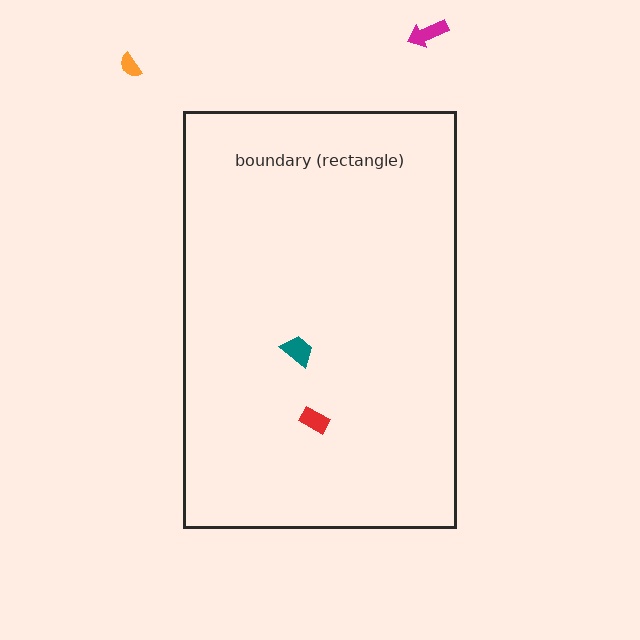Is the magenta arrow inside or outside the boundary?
Outside.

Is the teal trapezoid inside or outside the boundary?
Inside.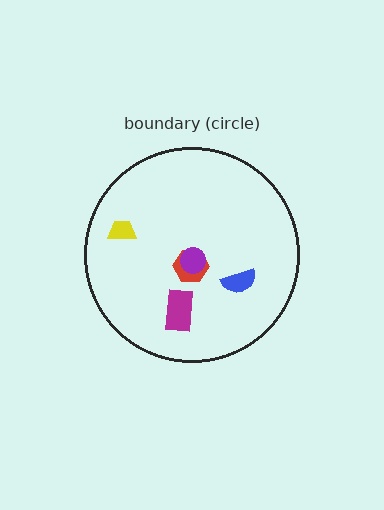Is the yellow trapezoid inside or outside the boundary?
Inside.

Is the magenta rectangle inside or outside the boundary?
Inside.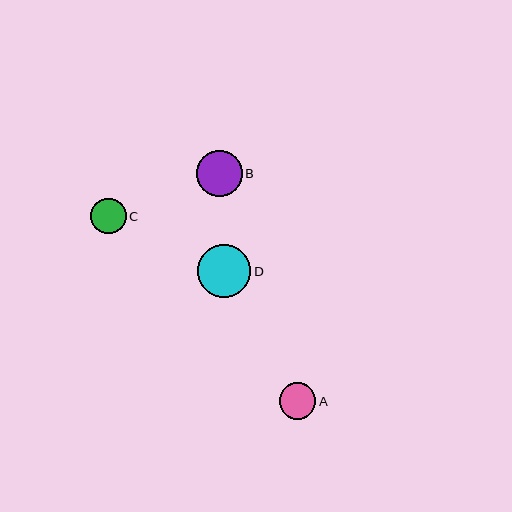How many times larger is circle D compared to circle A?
Circle D is approximately 1.4 times the size of circle A.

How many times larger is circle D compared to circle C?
Circle D is approximately 1.5 times the size of circle C.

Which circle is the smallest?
Circle C is the smallest with a size of approximately 36 pixels.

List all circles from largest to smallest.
From largest to smallest: D, B, A, C.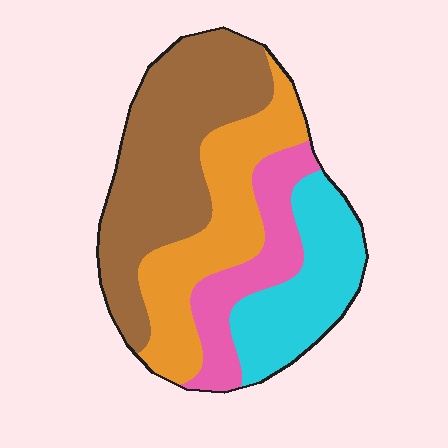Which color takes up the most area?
Brown, at roughly 35%.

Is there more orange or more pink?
Orange.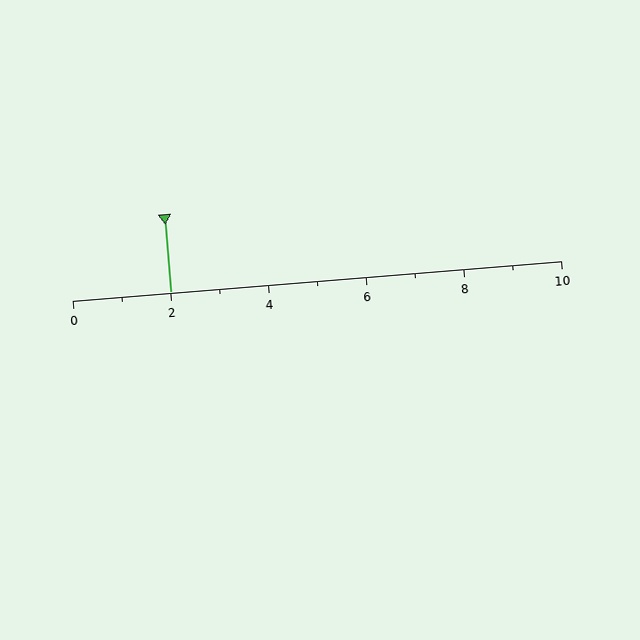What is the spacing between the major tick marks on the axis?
The major ticks are spaced 2 apart.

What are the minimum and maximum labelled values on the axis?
The axis runs from 0 to 10.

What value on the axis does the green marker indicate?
The marker indicates approximately 2.